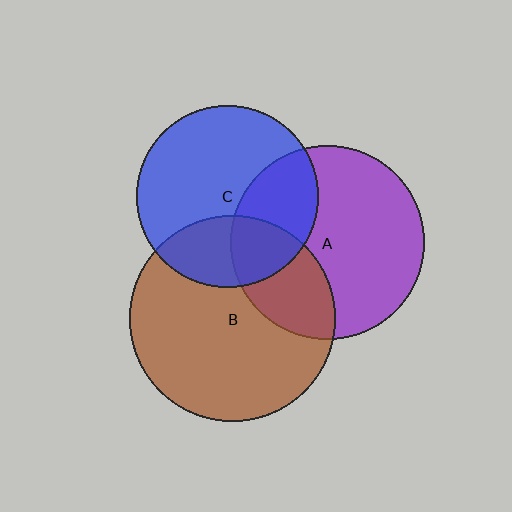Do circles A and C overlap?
Yes.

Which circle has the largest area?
Circle B (brown).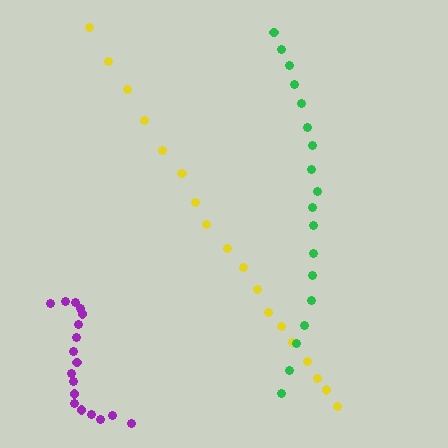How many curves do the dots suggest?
There are 3 distinct paths.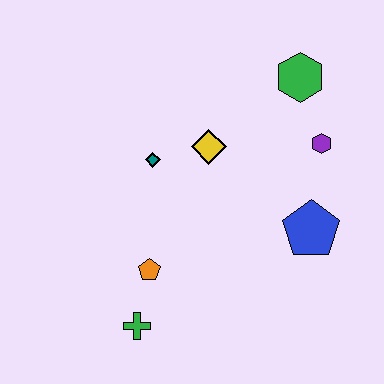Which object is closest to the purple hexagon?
The green hexagon is closest to the purple hexagon.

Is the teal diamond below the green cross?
No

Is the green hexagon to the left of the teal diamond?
No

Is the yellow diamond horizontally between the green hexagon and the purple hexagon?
No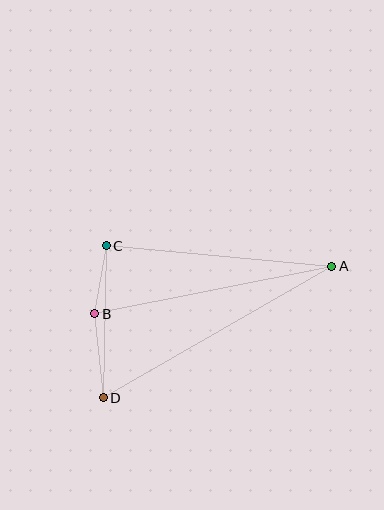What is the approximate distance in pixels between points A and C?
The distance between A and C is approximately 226 pixels.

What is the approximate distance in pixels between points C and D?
The distance between C and D is approximately 152 pixels.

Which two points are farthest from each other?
Points A and D are farthest from each other.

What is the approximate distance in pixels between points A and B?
The distance between A and B is approximately 242 pixels.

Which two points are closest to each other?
Points B and C are closest to each other.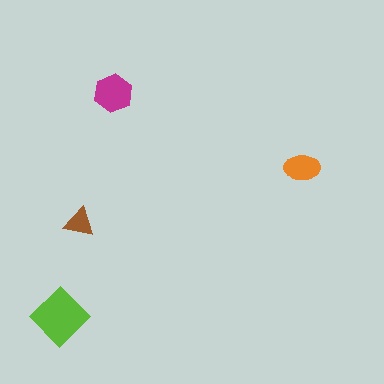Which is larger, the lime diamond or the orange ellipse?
The lime diamond.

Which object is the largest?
The lime diamond.